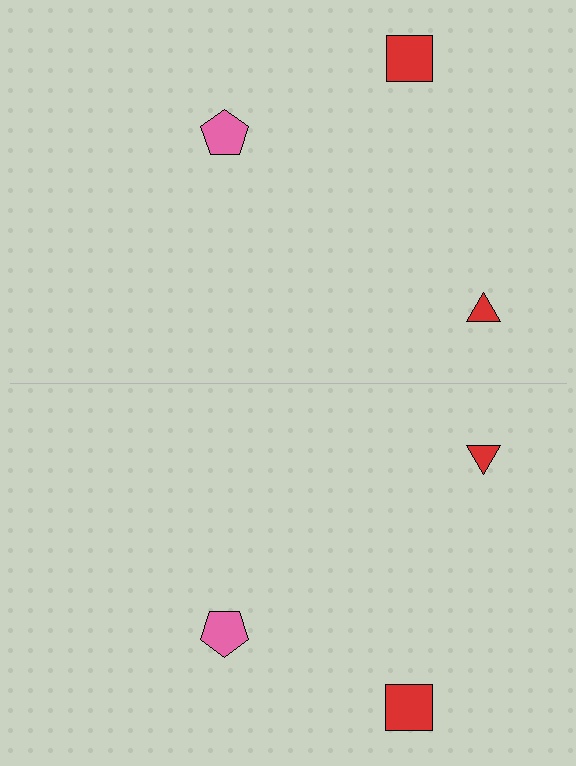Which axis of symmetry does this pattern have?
The pattern has a horizontal axis of symmetry running through the center of the image.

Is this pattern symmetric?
Yes, this pattern has bilateral (reflection) symmetry.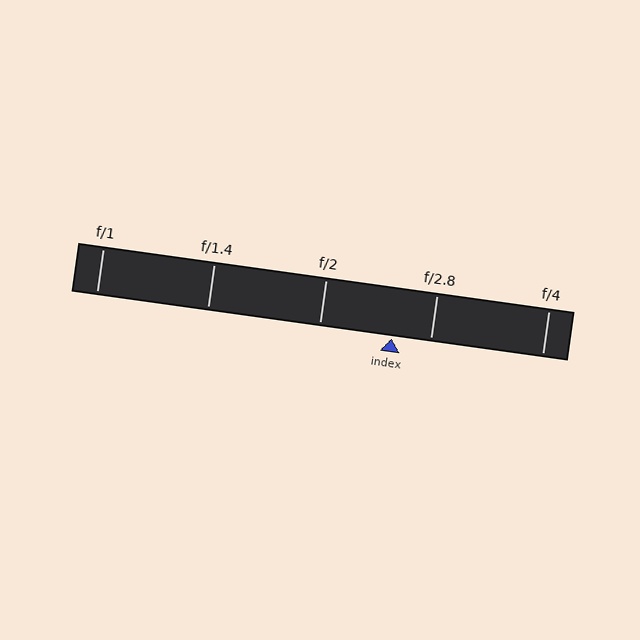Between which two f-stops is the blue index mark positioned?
The index mark is between f/2 and f/2.8.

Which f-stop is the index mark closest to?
The index mark is closest to f/2.8.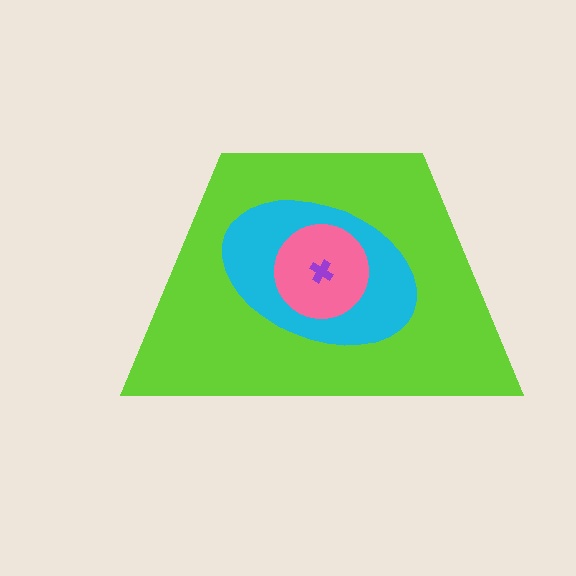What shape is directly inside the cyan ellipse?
The pink circle.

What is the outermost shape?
The lime trapezoid.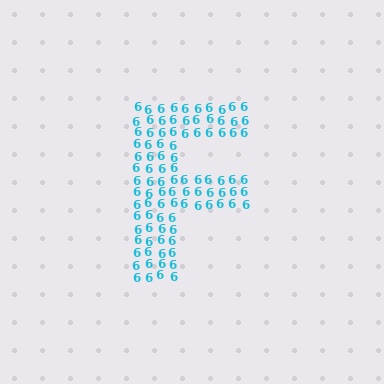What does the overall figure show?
The overall figure shows the letter F.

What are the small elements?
The small elements are digit 6's.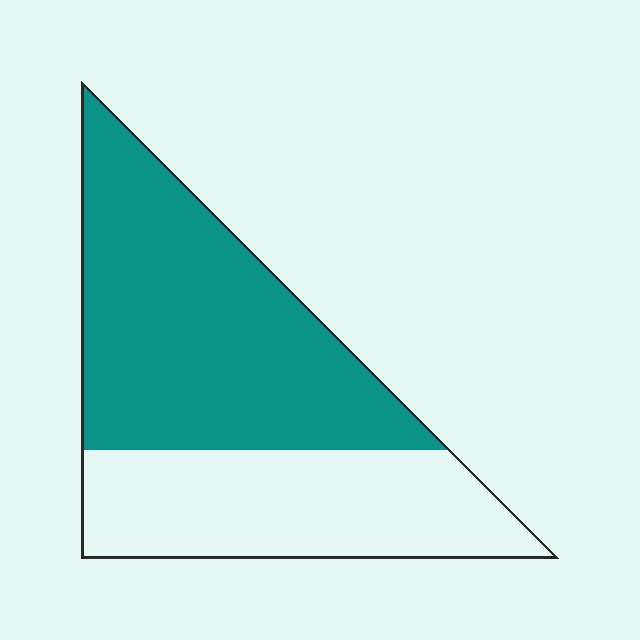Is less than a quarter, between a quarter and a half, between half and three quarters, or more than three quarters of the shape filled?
Between half and three quarters.